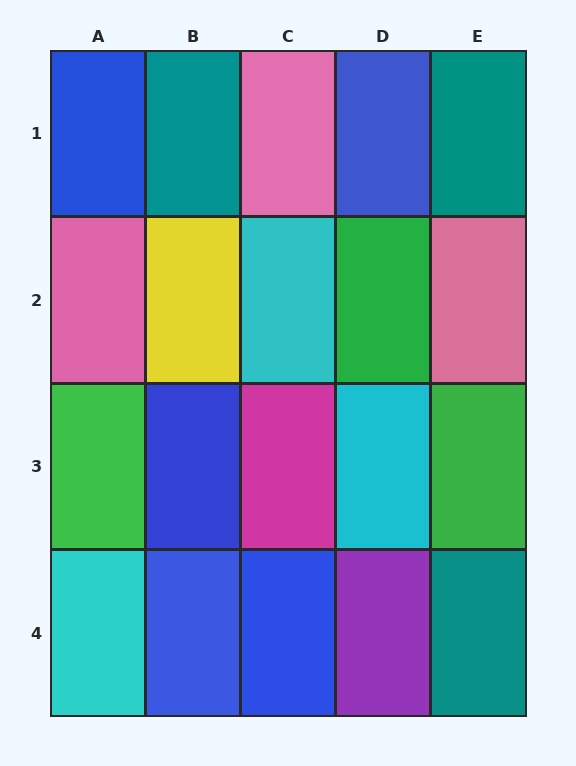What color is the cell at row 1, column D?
Blue.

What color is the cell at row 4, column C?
Blue.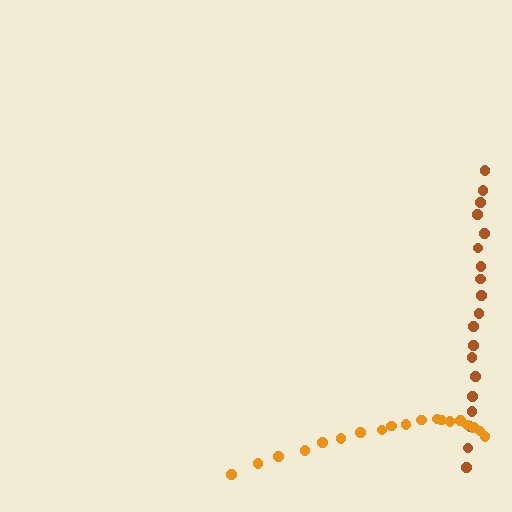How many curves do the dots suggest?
There are 2 distinct paths.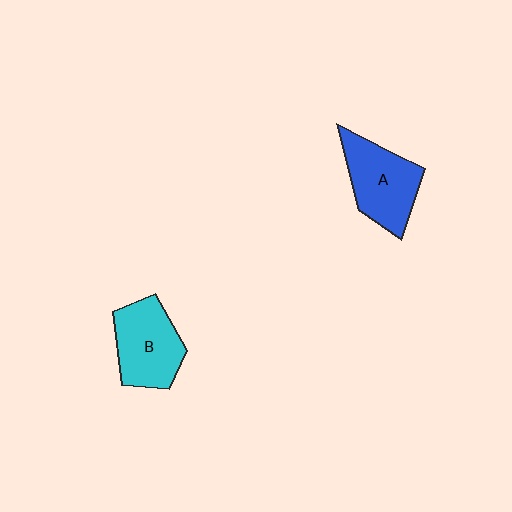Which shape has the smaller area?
Shape B (cyan).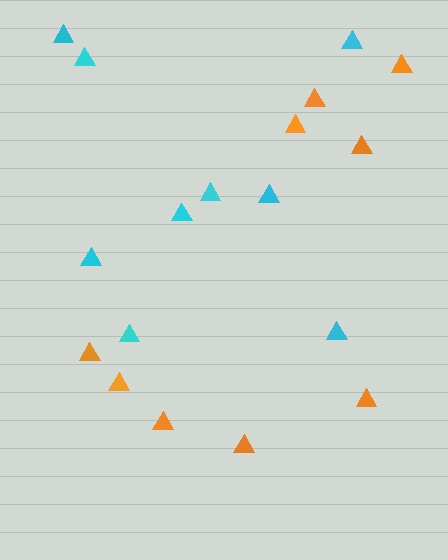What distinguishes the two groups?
There are 2 groups: one group of cyan triangles (9) and one group of orange triangles (9).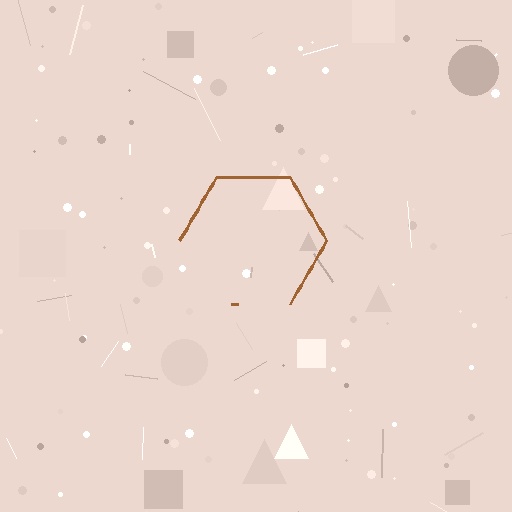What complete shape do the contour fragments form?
The contour fragments form a hexagon.